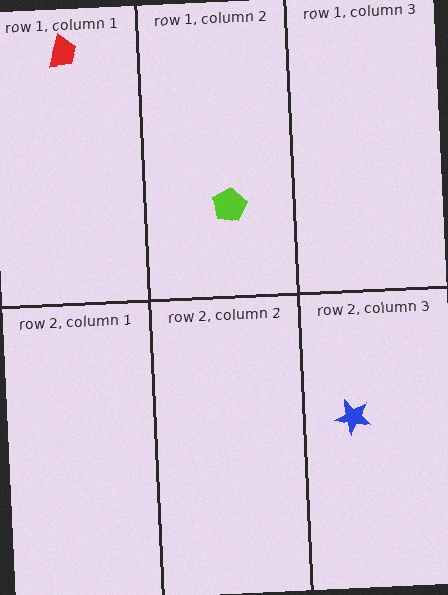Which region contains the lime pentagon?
The row 1, column 2 region.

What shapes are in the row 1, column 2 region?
The lime pentagon.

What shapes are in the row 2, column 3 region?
The blue star.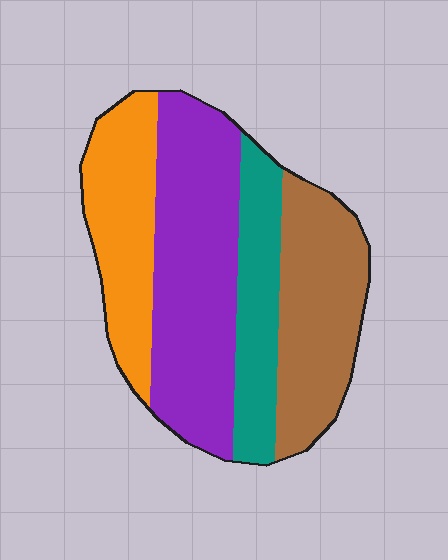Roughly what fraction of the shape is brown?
Brown covers about 25% of the shape.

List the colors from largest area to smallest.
From largest to smallest: purple, brown, orange, teal.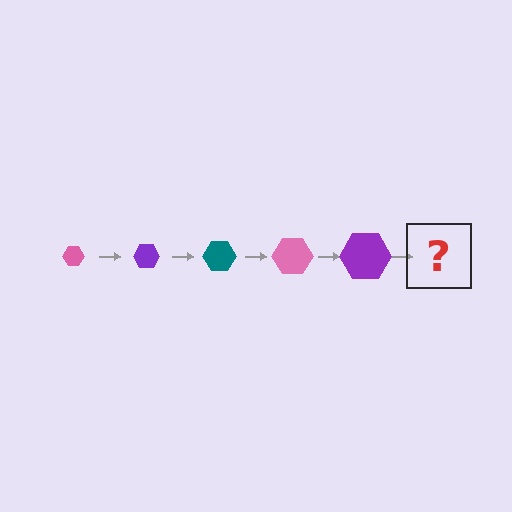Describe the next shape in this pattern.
It should be a teal hexagon, larger than the previous one.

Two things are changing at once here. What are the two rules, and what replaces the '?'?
The two rules are that the hexagon grows larger each step and the color cycles through pink, purple, and teal. The '?' should be a teal hexagon, larger than the previous one.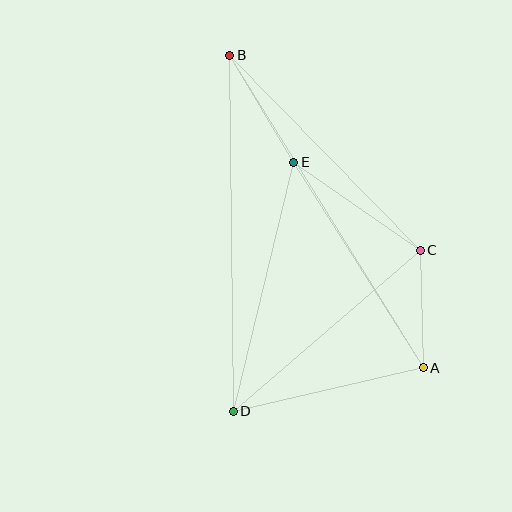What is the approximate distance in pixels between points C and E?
The distance between C and E is approximately 154 pixels.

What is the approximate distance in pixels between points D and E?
The distance between D and E is approximately 256 pixels.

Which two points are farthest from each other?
Points A and B are farthest from each other.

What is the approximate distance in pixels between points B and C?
The distance between B and C is approximately 273 pixels.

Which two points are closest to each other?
Points A and C are closest to each other.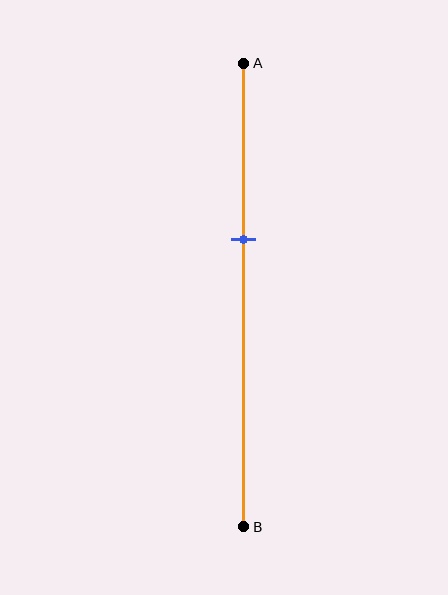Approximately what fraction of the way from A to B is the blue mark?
The blue mark is approximately 40% of the way from A to B.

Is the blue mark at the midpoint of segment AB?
No, the mark is at about 40% from A, not at the 50% midpoint.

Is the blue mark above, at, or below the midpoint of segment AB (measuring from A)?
The blue mark is above the midpoint of segment AB.